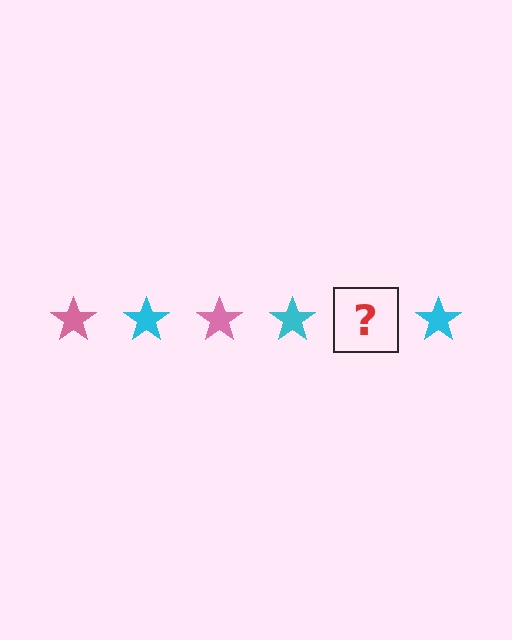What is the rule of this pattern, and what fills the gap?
The rule is that the pattern cycles through pink, cyan stars. The gap should be filled with a pink star.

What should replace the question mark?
The question mark should be replaced with a pink star.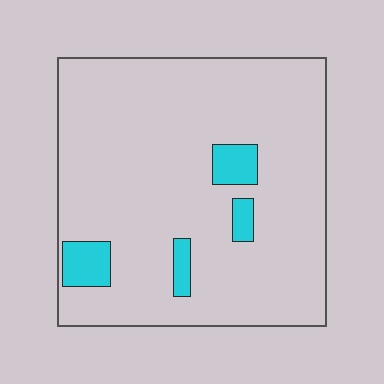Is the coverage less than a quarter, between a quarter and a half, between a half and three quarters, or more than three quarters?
Less than a quarter.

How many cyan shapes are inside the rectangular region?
4.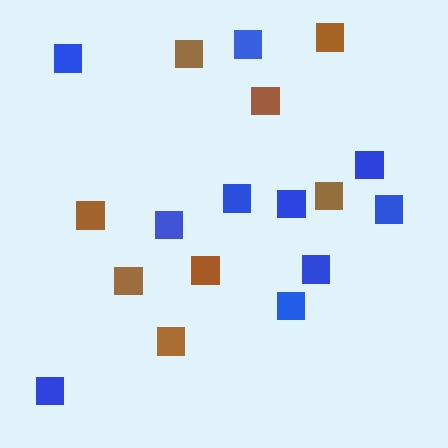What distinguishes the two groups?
There are 2 groups: one group of brown squares (8) and one group of blue squares (10).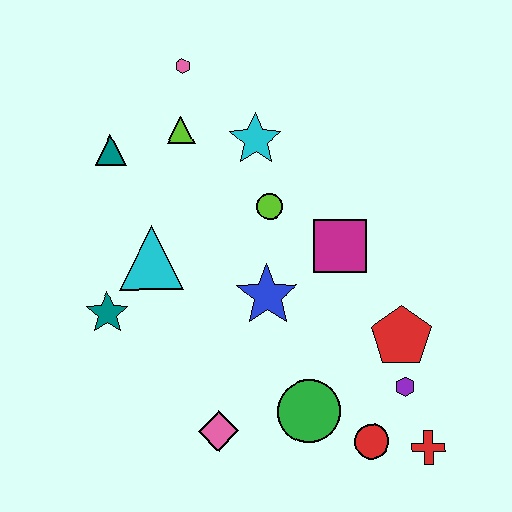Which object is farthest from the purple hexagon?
The pink hexagon is farthest from the purple hexagon.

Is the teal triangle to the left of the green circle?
Yes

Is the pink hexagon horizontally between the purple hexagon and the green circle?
No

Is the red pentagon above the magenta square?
No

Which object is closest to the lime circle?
The cyan star is closest to the lime circle.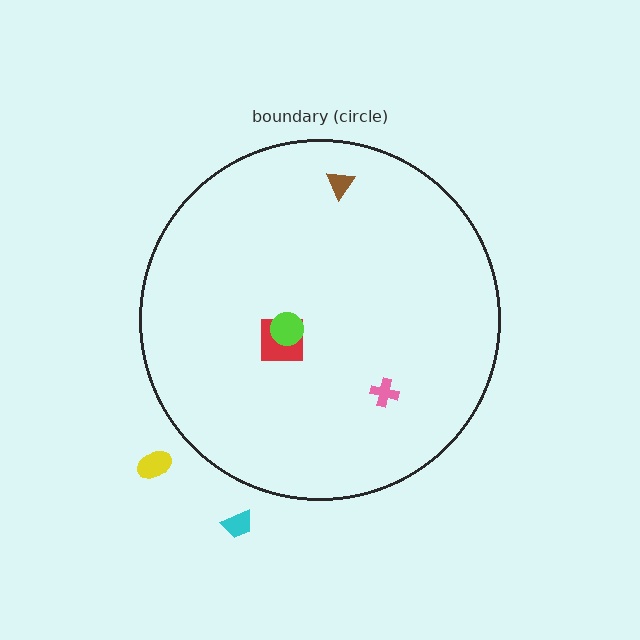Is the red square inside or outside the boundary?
Inside.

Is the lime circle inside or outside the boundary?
Inside.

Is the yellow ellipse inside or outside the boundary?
Outside.